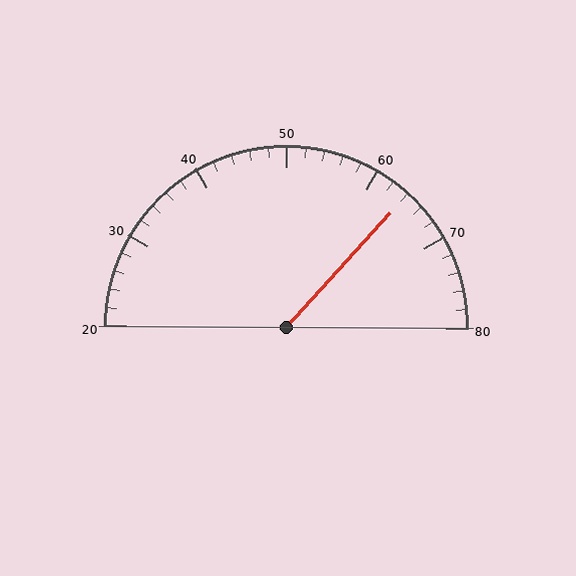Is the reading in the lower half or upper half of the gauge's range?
The reading is in the upper half of the range (20 to 80).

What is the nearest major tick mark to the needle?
The nearest major tick mark is 60.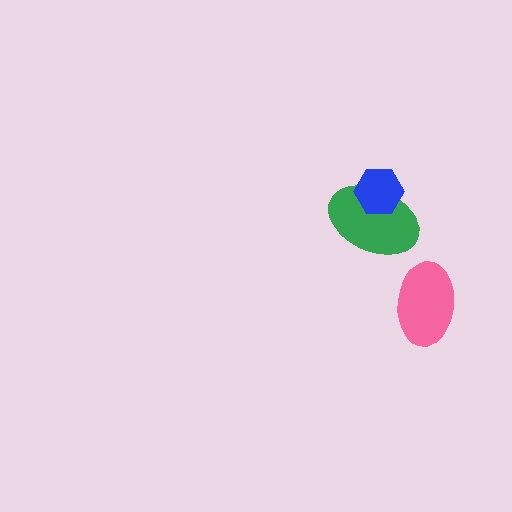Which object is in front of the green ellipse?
The blue hexagon is in front of the green ellipse.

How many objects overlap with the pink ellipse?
0 objects overlap with the pink ellipse.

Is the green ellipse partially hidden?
Yes, it is partially covered by another shape.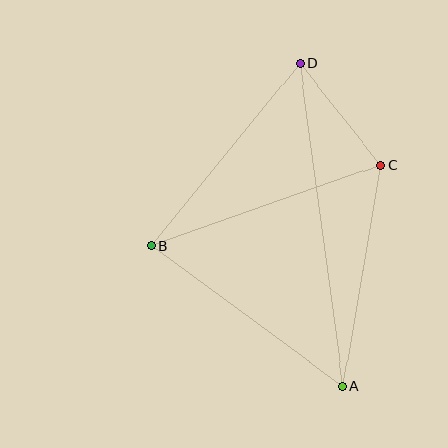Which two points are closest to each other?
Points C and D are closest to each other.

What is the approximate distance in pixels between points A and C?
The distance between A and C is approximately 225 pixels.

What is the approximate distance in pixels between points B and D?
The distance between B and D is approximately 235 pixels.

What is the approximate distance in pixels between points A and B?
The distance between A and B is approximately 238 pixels.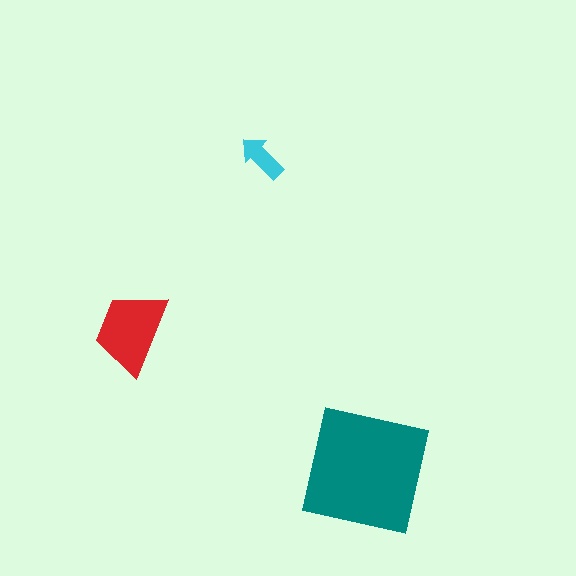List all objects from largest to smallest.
The teal square, the red trapezoid, the cyan arrow.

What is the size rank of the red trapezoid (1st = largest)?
2nd.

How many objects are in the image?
There are 3 objects in the image.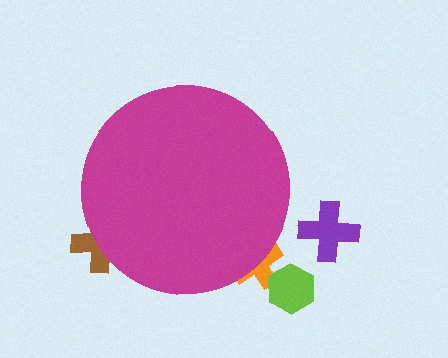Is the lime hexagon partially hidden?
No, the lime hexagon is fully visible.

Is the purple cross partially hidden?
No, the purple cross is fully visible.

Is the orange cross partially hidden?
Yes, the orange cross is partially hidden behind the magenta circle.